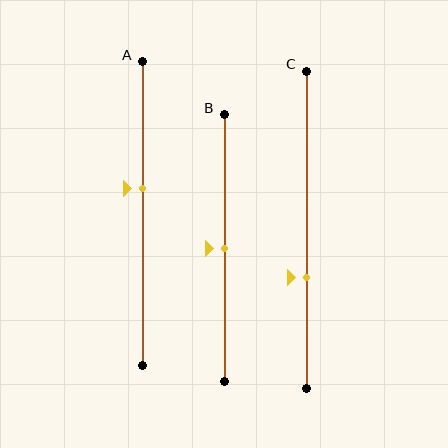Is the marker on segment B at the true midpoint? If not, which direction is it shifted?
Yes, the marker on segment B is at the true midpoint.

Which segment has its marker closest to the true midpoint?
Segment B has its marker closest to the true midpoint.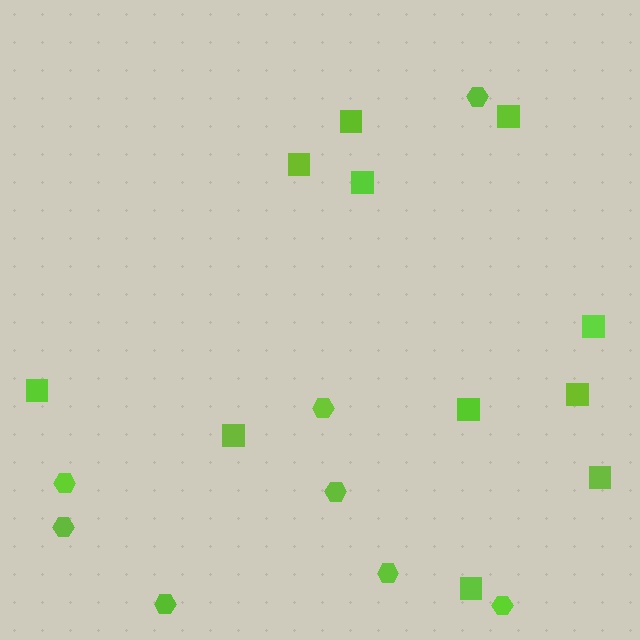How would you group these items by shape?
There are 2 groups: one group of hexagons (8) and one group of squares (11).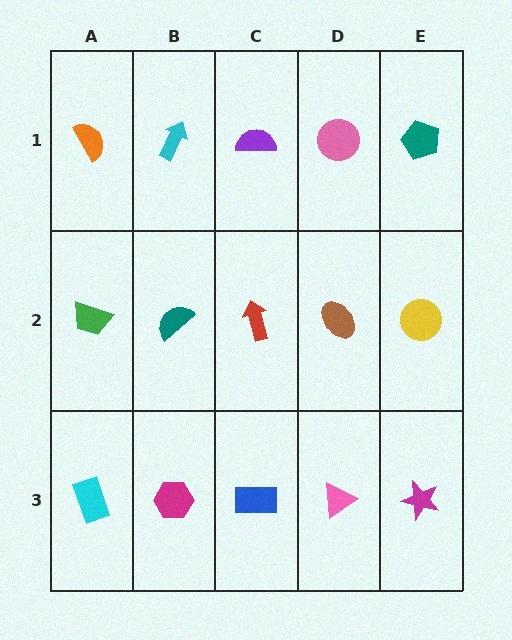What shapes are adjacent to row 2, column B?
A cyan arrow (row 1, column B), a magenta hexagon (row 3, column B), a green trapezoid (row 2, column A), a red arrow (row 2, column C).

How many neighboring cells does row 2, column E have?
3.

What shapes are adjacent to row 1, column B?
A teal semicircle (row 2, column B), an orange semicircle (row 1, column A), a purple semicircle (row 1, column C).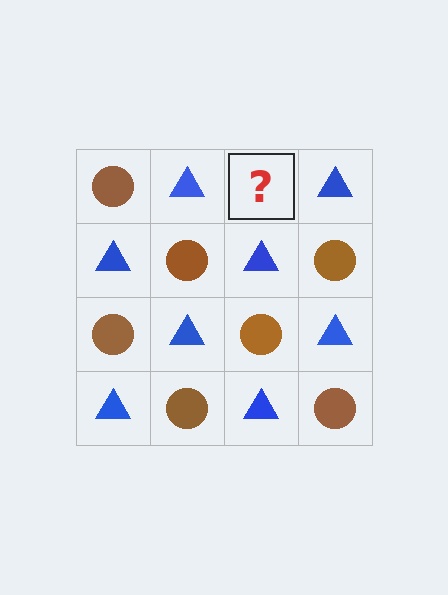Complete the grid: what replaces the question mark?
The question mark should be replaced with a brown circle.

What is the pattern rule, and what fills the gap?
The rule is that it alternates brown circle and blue triangle in a checkerboard pattern. The gap should be filled with a brown circle.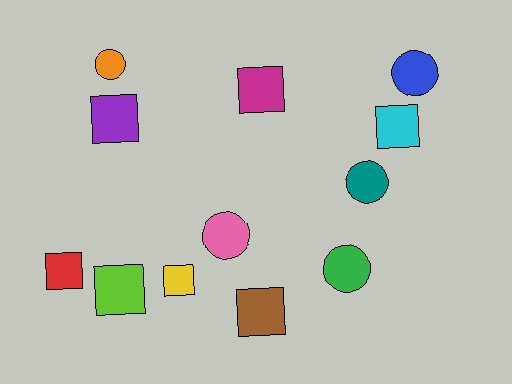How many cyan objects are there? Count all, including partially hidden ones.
There is 1 cyan object.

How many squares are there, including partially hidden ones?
There are 7 squares.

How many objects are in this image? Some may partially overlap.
There are 12 objects.